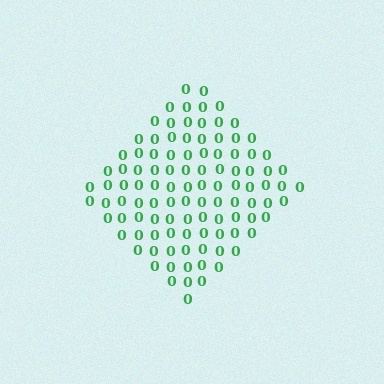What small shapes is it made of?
It is made of small digit 0's.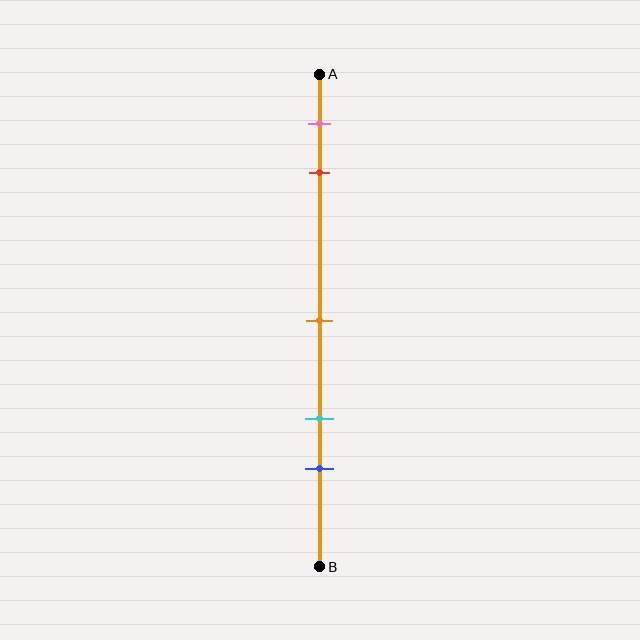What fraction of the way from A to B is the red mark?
The red mark is approximately 20% (0.2) of the way from A to B.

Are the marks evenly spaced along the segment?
No, the marks are not evenly spaced.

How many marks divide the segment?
There are 5 marks dividing the segment.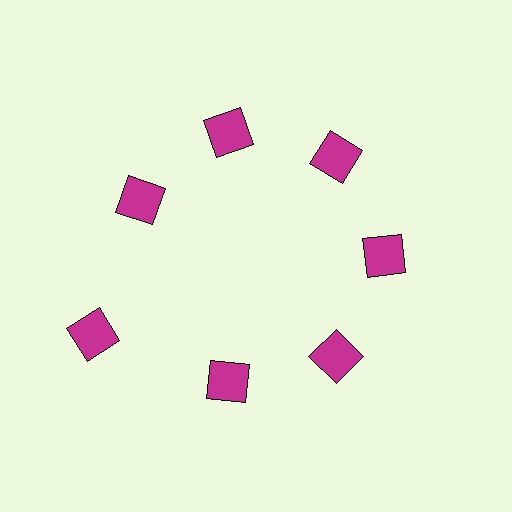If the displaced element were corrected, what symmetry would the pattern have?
It would have 7-fold rotational symmetry — the pattern would map onto itself every 51 degrees.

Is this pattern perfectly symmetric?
No. The 7 magenta squares are arranged in a ring, but one element near the 8 o'clock position is pushed outward from the center, breaking the 7-fold rotational symmetry.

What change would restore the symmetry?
The symmetry would be restored by moving it inward, back onto the ring so that all 7 squares sit at equal angles and equal distance from the center.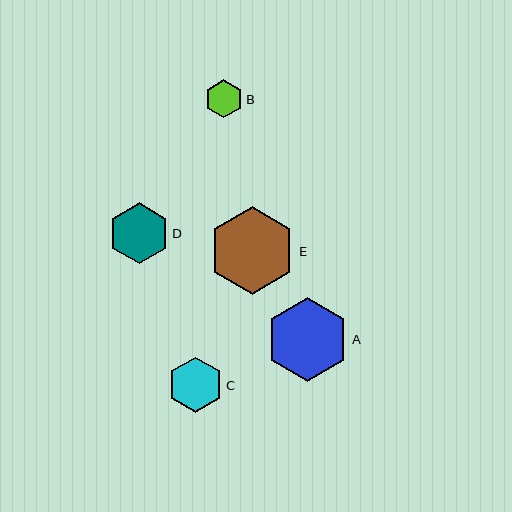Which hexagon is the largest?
Hexagon E is the largest with a size of approximately 88 pixels.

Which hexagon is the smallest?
Hexagon B is the smallest with a size of approximately 38 pixels.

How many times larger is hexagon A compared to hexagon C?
Hexagon A is approximately 1.5 times the size of hexagon C.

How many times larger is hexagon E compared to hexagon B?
Hexagon E is approximately 2.3 times the size of hexagon B.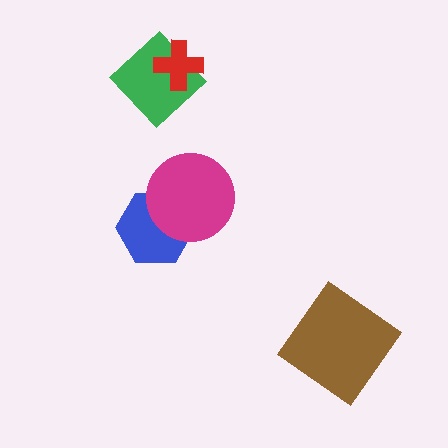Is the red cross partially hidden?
No, no other shape covers it.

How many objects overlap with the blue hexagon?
1 object overlaps with the blue hexagon.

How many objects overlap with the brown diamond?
0 objects overlap with the brown diamond.